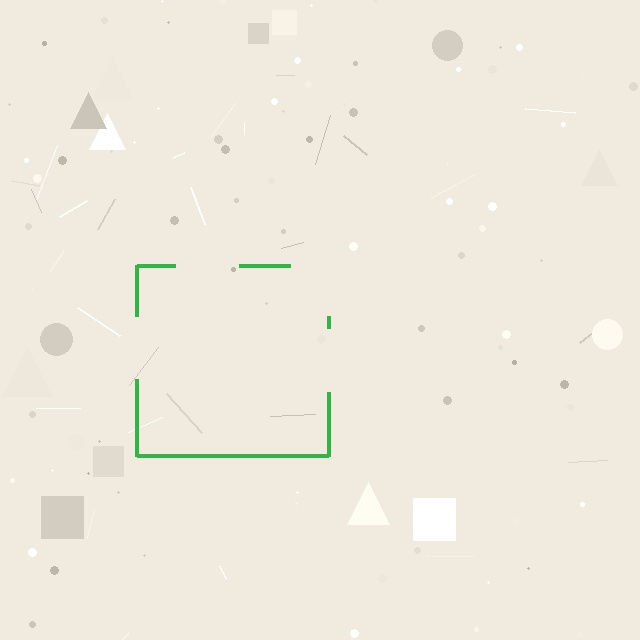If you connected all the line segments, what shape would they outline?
They would outline a square.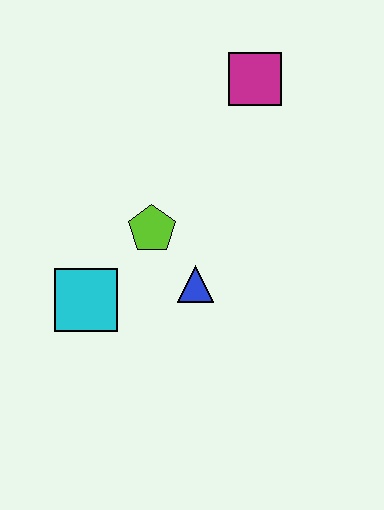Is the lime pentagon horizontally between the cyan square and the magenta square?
Yes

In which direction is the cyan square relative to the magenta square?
The cyan square is below the magenta square.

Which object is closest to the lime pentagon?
The blue triangle is closest to the lime pentagon.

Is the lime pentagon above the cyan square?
Yes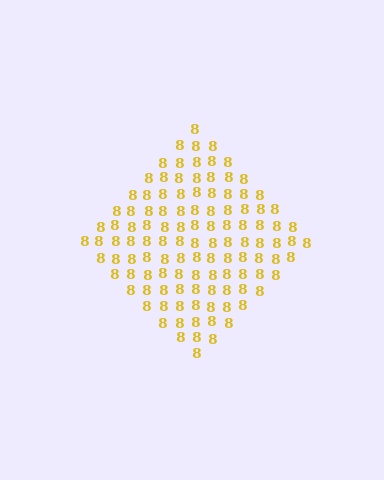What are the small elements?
The small elements are digit 8's.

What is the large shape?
The large shape is a diamond.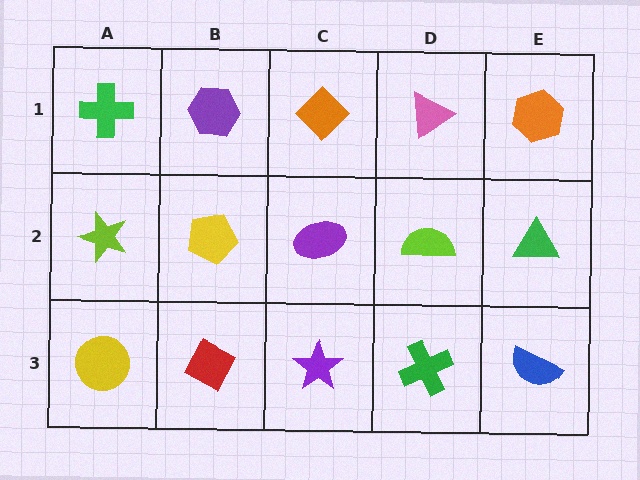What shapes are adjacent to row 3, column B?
A yellow pentagon (row 2, column B), a yellow circle (row 3, column A), a purple star (row 3, column C).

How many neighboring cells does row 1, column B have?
3.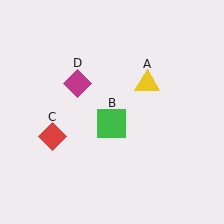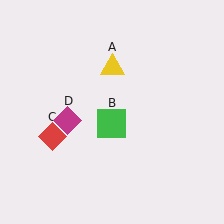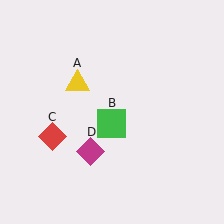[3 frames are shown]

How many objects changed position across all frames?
2 objects changed position: yellow triangle (object A), magenta diamond (object D).